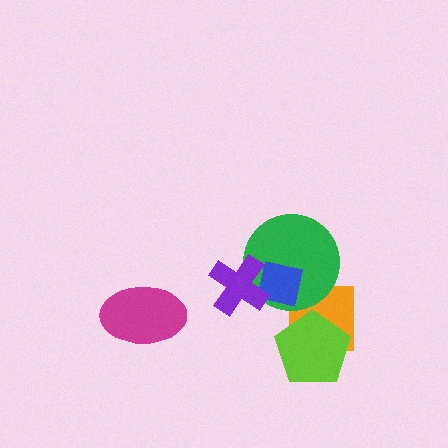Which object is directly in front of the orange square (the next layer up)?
The lime pentagon is directly in front of the orange square.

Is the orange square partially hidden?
Yes, it is partially covered by another shape.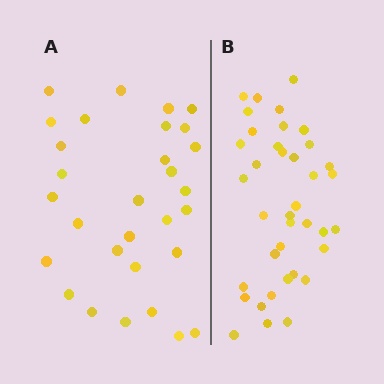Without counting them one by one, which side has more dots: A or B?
Region B (the right region) has more dots.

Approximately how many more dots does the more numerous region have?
Region B has roughly 8 or so more dots than region A.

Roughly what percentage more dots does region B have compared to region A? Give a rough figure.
About 25% more.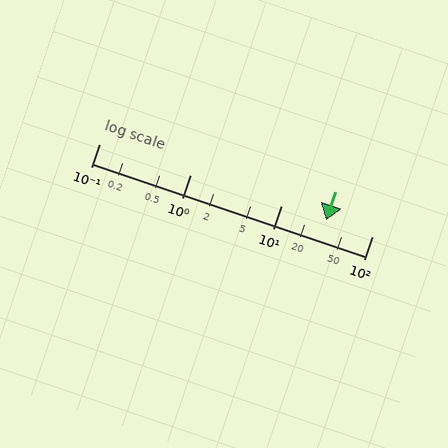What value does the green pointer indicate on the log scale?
The pointer indicates approximately 31.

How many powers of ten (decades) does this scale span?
The scale spans 3 decades, from 0.1 to 100.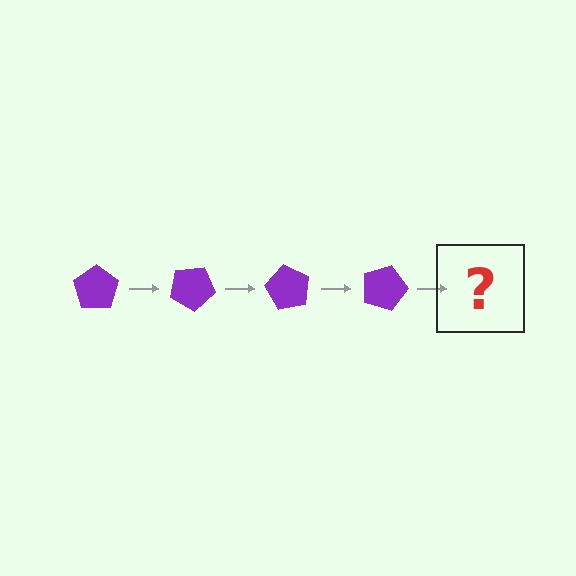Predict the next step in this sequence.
The next step is a purple pentagon rotated 120 degrees.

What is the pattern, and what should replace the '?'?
The pattern is that the pentagon rotates 30 degrees each step. The '?' should be a purple pentagon rotated 120 degrees.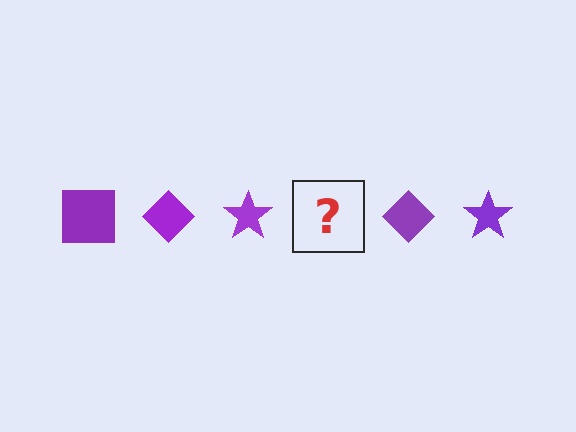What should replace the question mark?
The question mark should be replaced with a purple square.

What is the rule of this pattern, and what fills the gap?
The rule is that the pattern cycles through square, diamond, star shapes in purple. The gap should be filled with a purple square.